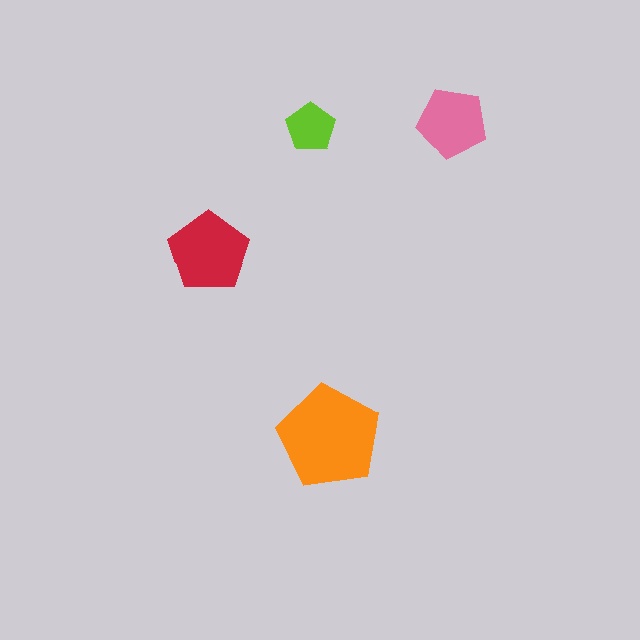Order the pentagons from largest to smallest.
the orange one, the red one, the pink one, the lime one.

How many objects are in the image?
There are 4 objects in the image.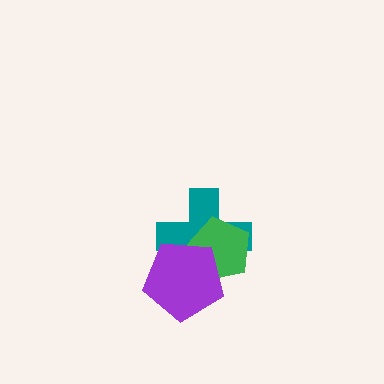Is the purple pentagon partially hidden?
No, no other shape covers it.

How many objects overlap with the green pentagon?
2 objects overlap with the green pentagon.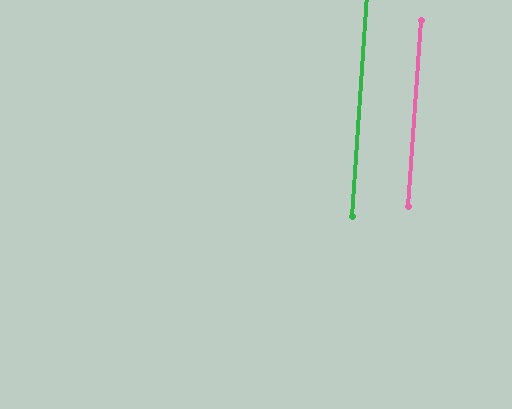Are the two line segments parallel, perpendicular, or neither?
Parallel — their directions differ by only 0.0°.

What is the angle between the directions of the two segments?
Approximately 0 degrees.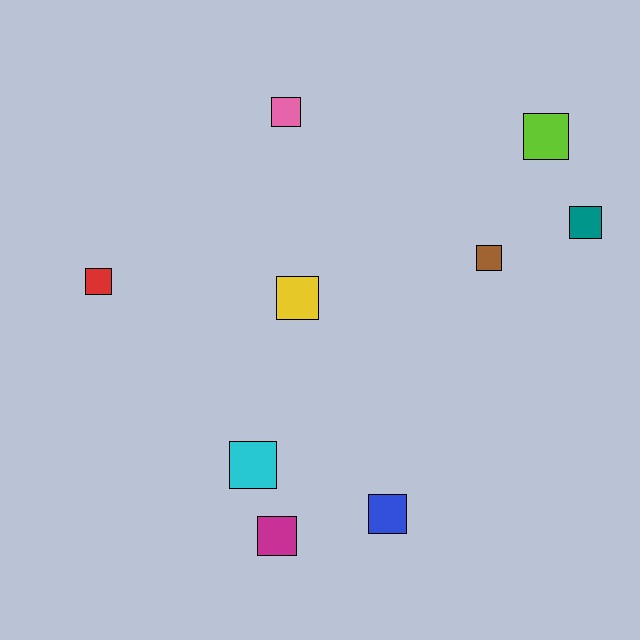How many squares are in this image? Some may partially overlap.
There are 9 squares.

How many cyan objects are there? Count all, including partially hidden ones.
There is 1 cyan object.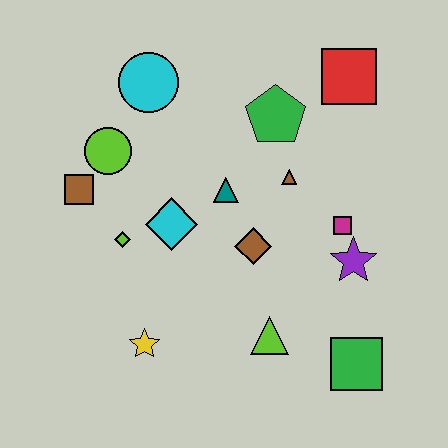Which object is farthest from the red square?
The yellow star is farthest from the red square.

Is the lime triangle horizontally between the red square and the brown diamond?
Yes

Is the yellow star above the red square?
No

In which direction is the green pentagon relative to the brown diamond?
The green pentagon is above the brown diamond.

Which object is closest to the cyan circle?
The lime circle is closest to the cyan circle.